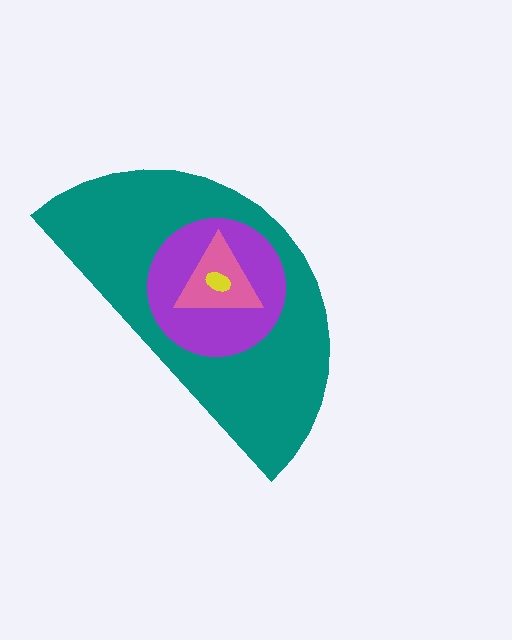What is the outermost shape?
The teal semicircle.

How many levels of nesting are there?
4.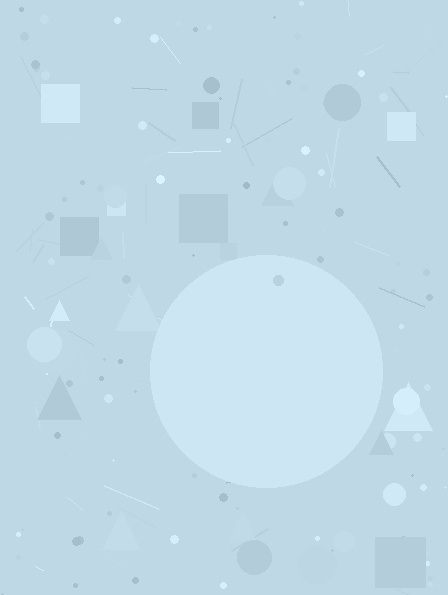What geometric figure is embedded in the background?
A circle is embedded in the background.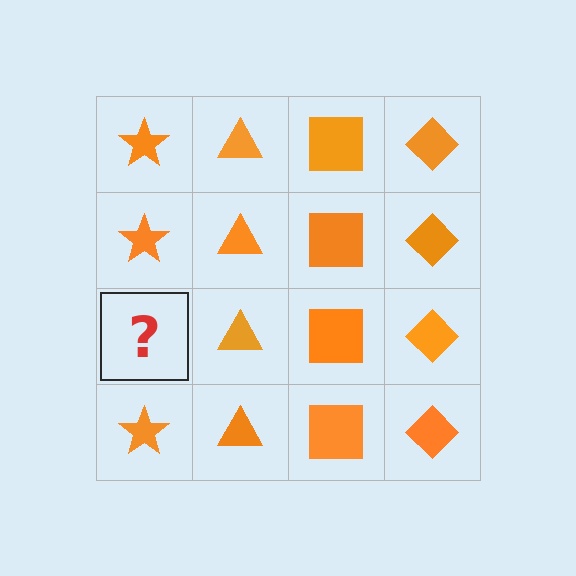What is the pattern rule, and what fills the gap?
The rule is that each column has a consistent shape. The gap should be filled with an orange star.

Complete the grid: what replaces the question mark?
The question mark should be replaced with an orange star.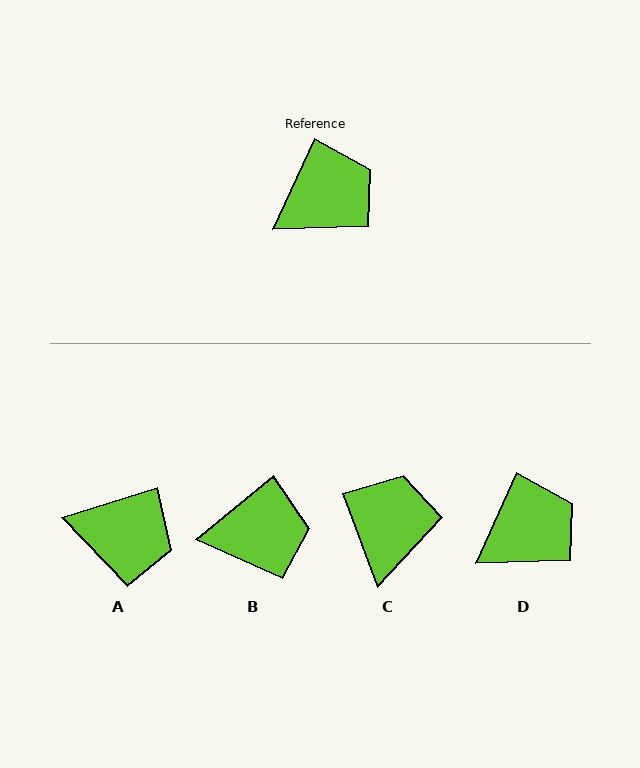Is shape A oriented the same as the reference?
No, it is off by about 48 degrees.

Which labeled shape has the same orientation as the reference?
D.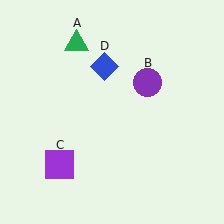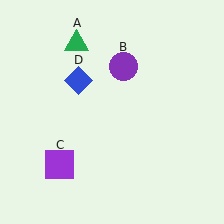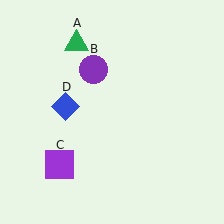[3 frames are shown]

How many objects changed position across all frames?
2 objects changed position: purple circle (object B), blue diamond (object D).